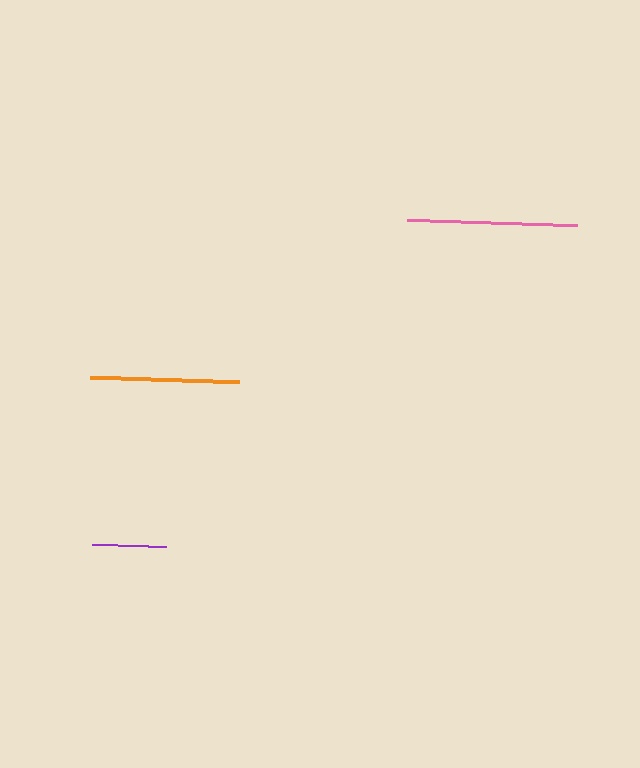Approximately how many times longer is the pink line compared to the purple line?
The pink line is approximately 2.3 times the length of the purple line.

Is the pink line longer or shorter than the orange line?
The pink line is longer than the orange line.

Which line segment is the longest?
The pink line is the longest at approximately 170 pixels.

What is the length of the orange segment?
The orange segment is approximately 150 pixels long.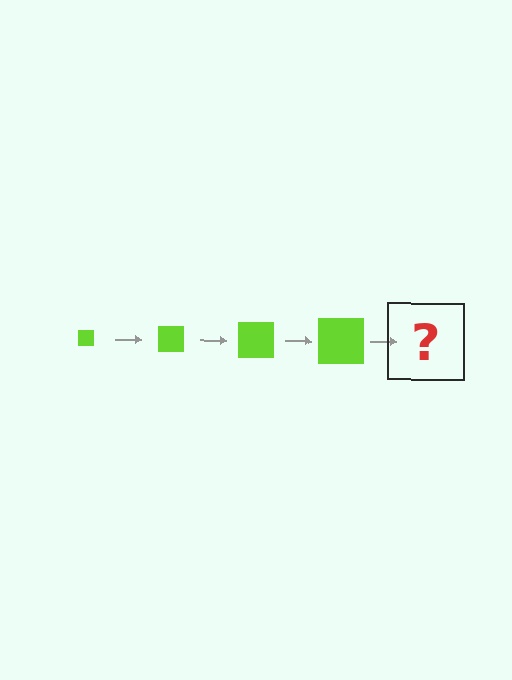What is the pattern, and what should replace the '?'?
The pattern is that the square gets progressively larger each step. The '?' should be a lime square, larger than the previous one.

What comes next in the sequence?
The next element should be a lime square, larger than the previous one.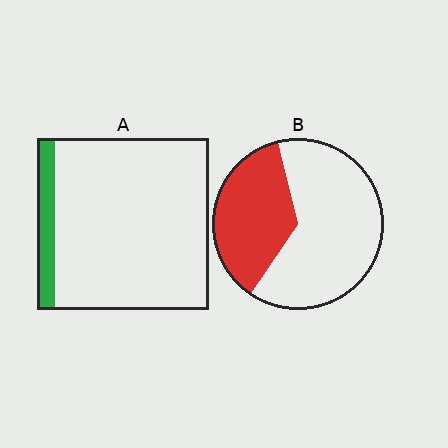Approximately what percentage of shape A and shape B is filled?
A is approximately 10% and B is approximately 35%.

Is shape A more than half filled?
No.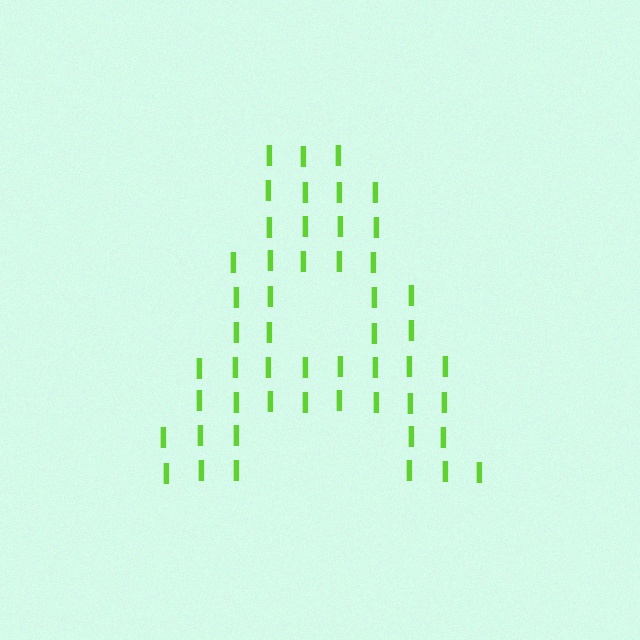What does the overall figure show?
The overall figure shows the letter A.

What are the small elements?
The small elements are letter I's.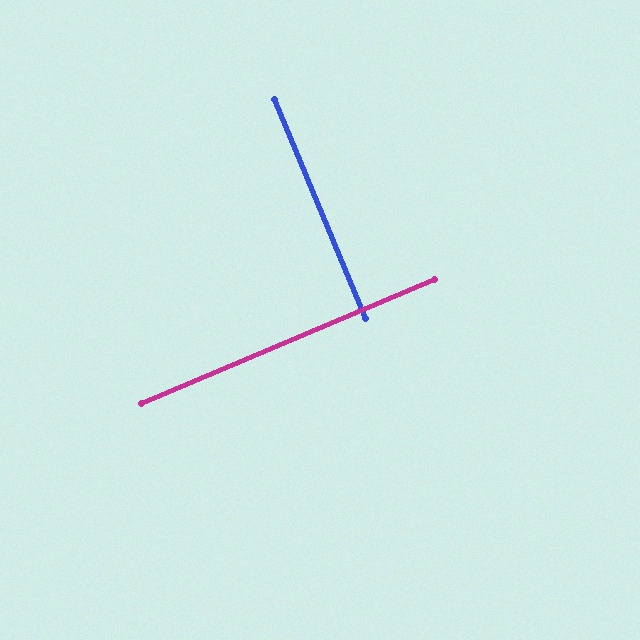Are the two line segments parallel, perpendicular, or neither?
Perpendicular — they meet at approximately 90°.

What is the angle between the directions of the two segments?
Approximately 90 degrees.